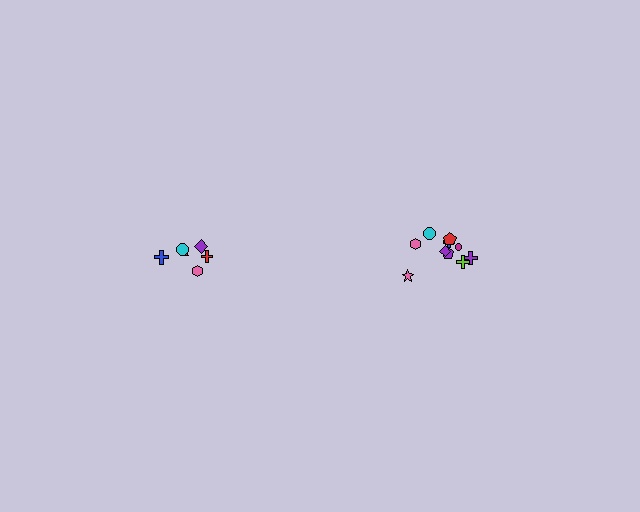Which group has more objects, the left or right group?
The right group.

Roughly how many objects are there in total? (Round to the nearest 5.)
Roughly 15 objects in total.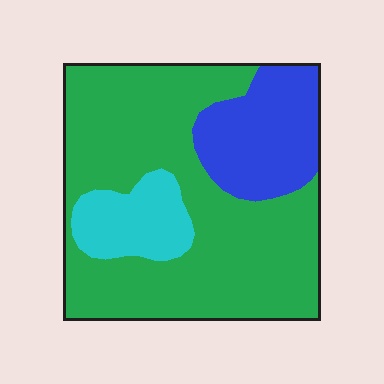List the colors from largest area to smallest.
From largest to smallest: green, blue, cyan.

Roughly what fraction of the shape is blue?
Blue takes up about one fifth (1/5) of the shape.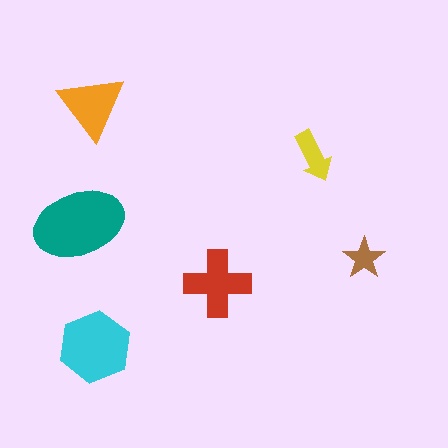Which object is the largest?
The teal ellipse.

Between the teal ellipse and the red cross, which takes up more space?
The teal ellipse.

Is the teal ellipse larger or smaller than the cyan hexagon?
Larger.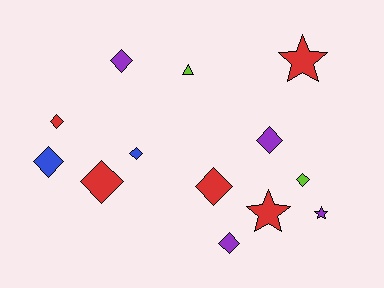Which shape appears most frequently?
Diamond, with 9 objects.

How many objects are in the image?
There are 13 objects.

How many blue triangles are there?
There are no blue triangles.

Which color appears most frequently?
Red, with 5 objects.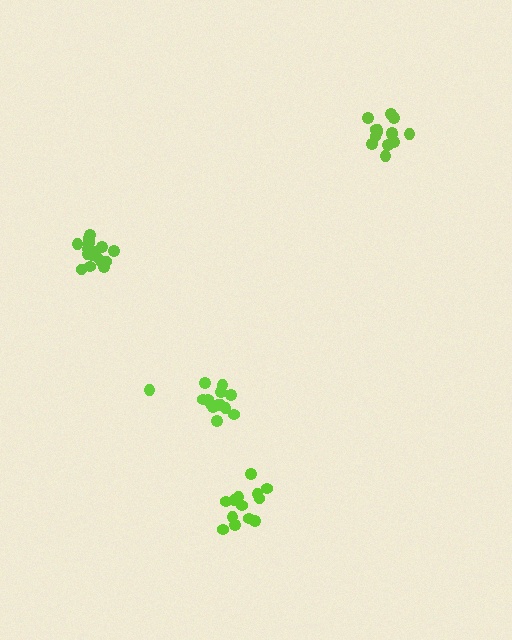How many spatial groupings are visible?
There are 4 spatial groupings.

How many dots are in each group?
Group 1: 15 dots, Group 2: 14 dots, Group 3: 16 dots, Group 4: 13 dots (58 total).